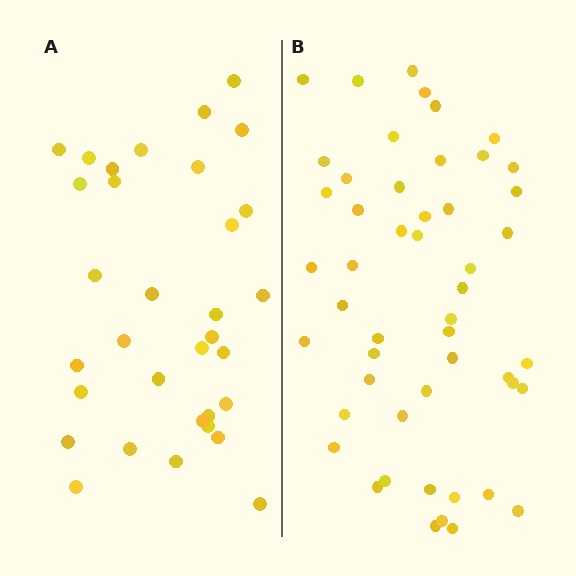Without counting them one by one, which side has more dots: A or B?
Region B (the right region) has more dots.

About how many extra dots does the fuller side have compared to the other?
Region B has approximately 15 more dots than region A.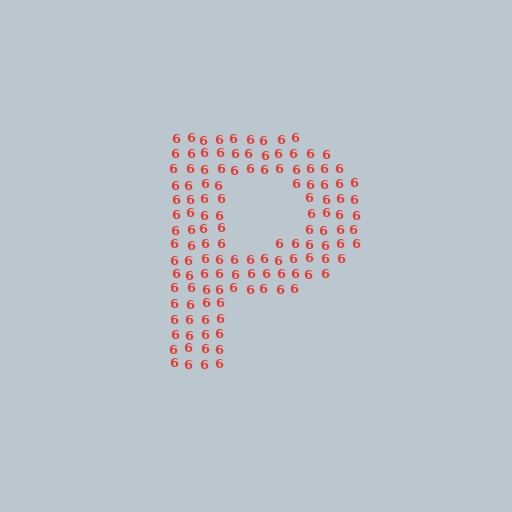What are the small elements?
The small elements are digit 6's.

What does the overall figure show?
The overall figure shows the letter P.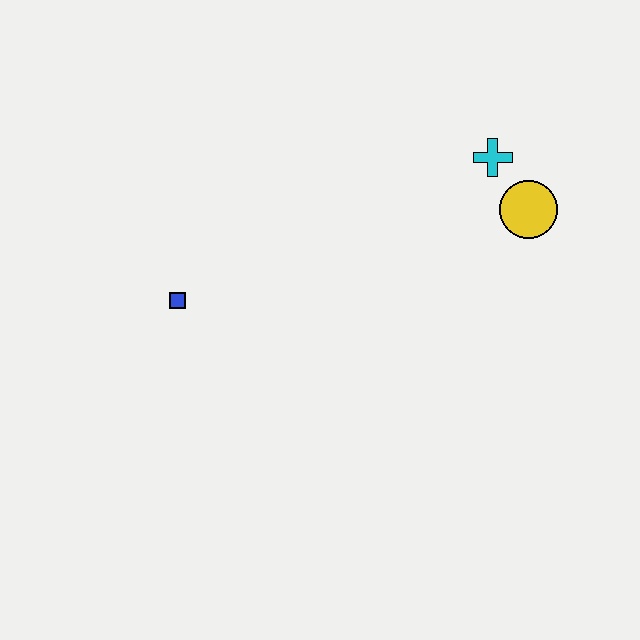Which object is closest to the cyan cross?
The yellow circle is closest to the cyan cross.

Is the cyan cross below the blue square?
No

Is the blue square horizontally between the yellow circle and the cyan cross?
No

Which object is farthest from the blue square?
The yellow circle is farthest from the blue square.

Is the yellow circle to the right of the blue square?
Yes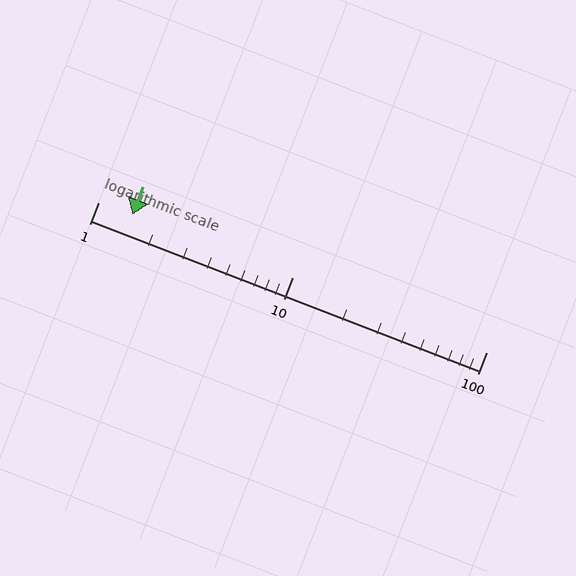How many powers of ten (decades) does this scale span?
The scale spans 2 decades, from 1 to 100.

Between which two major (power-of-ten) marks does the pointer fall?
The pointer is between 1 and 10.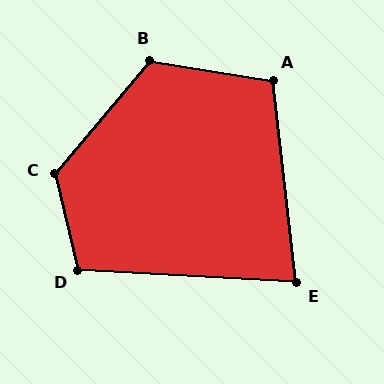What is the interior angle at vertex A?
Approximately 106 degrees (obtuse).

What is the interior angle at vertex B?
Approximately 121 degrees (obtuse).